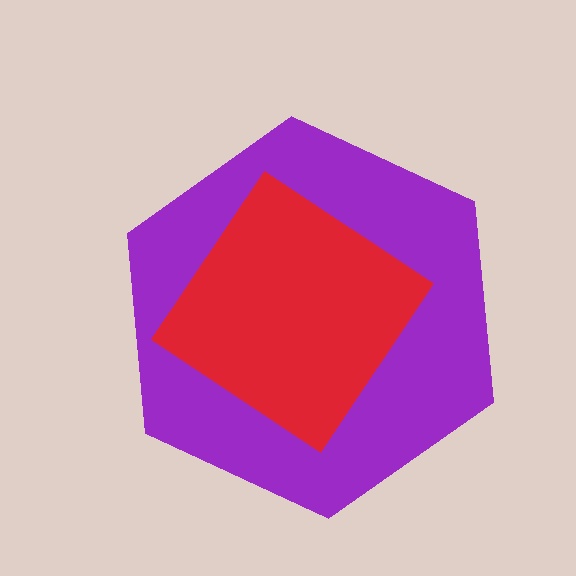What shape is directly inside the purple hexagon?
The red diamond.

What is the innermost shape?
The red diamond.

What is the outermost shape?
The purple hexagon.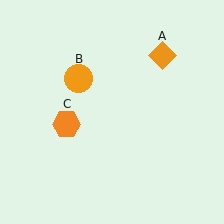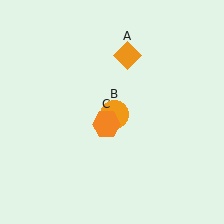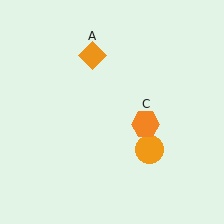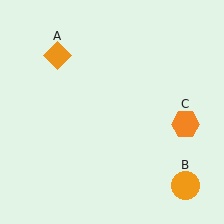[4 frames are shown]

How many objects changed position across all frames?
3 objects changed position: orange diamond (object A), orange circle (object B), orange hexagon (object C).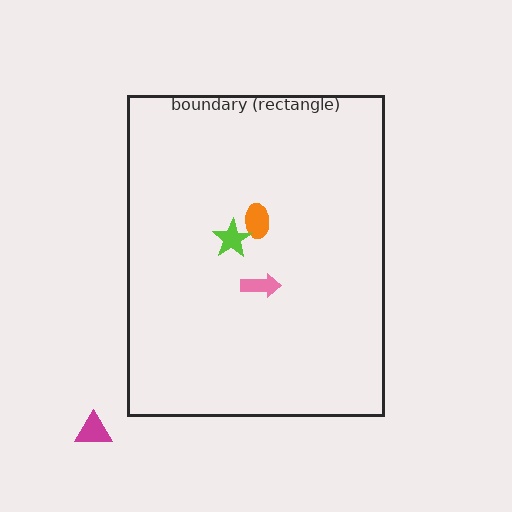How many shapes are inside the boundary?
3 inside, 1 outside.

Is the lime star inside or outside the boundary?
Inside.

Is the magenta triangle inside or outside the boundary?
Outside.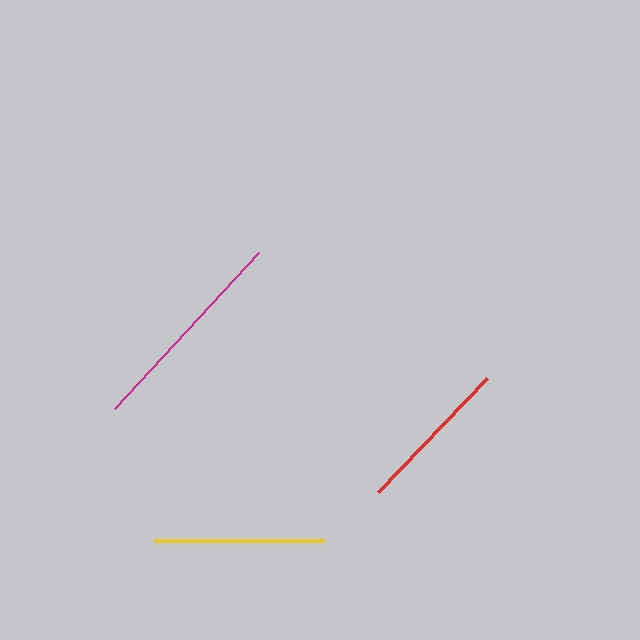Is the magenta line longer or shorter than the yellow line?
The magenta line is longer than the yellow line.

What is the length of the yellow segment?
The yellow segment is approximately 170 pixels long.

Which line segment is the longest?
The magenta line is the longest at approximately 212 pixels.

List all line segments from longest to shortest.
From longest to shortest: magenta, yellow, red.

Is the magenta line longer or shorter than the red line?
The magenta line is longer than the red line.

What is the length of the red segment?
The red segment is approximately 158 pixels long.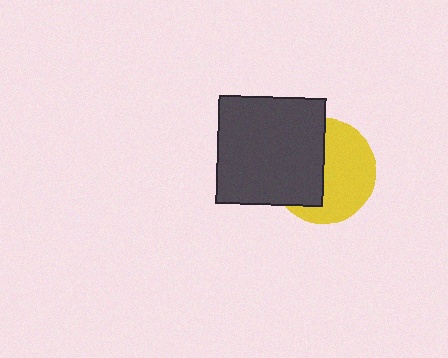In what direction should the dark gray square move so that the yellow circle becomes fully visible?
The dark gray square should move left. That is the shortest direction to clear the overlap and leave the yellow circle fully visible.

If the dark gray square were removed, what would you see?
You would see the complete yellow circle.